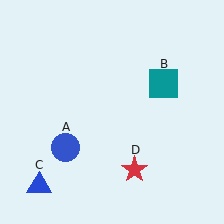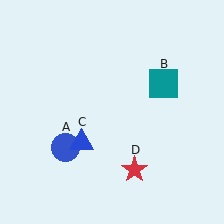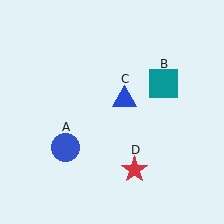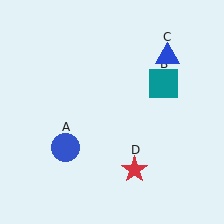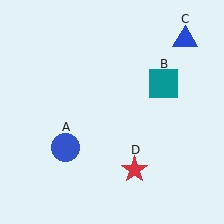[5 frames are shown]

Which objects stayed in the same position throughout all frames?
Blue circle (object A) and teal square (object B) and red star (object D) remained stationary.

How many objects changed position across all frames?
1 object changed position: blue triangle (object C).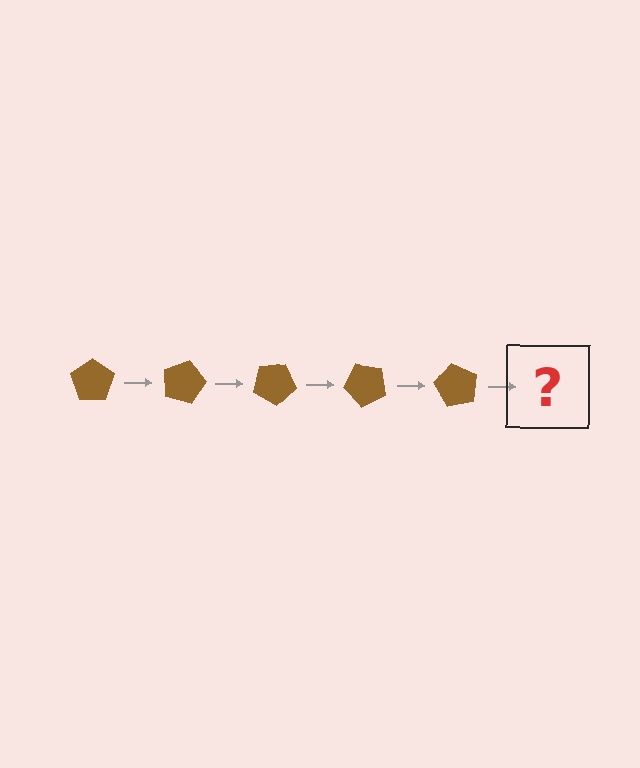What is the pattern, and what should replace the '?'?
The pattern is that the pentagon rotates 15 degrees each step. The '?' should be a brown pentagon rotated 75 degrees.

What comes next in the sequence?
The next element should be a brown pentagon rotated 75 degrees.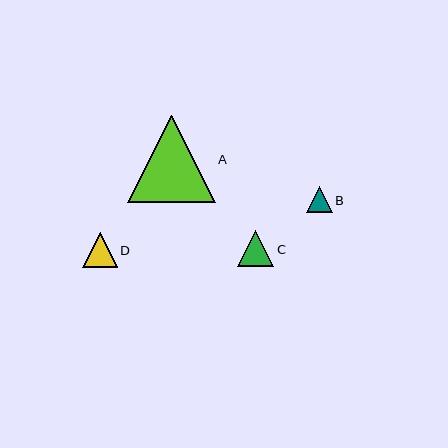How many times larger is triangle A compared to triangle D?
Triangle A is approximately 2.5 times the size of triangle D.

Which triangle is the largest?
Triangle A is the largest with a size of approximately 87 pixels.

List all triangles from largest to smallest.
From largest to smallest: A, C, D, B.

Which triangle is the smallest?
Triangle B is the smallest with a size of approximately 26 pixels.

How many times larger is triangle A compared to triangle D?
Triangle A is approximately 2.5 times the size of triangle D.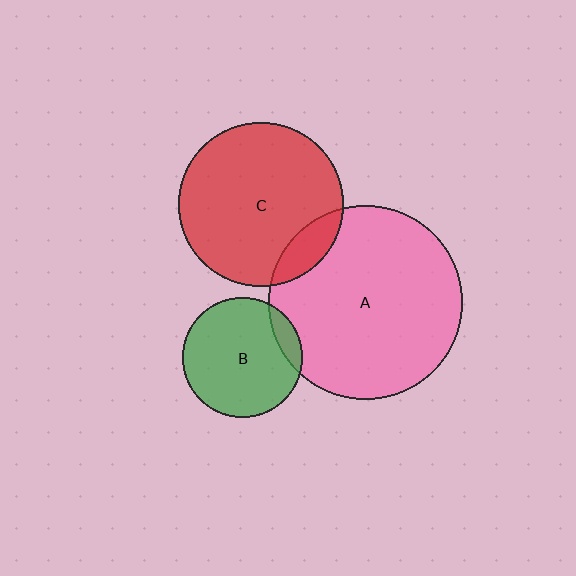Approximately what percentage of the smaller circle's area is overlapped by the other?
Approximately 15%.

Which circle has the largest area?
Circle A (pink).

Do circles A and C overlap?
Yes.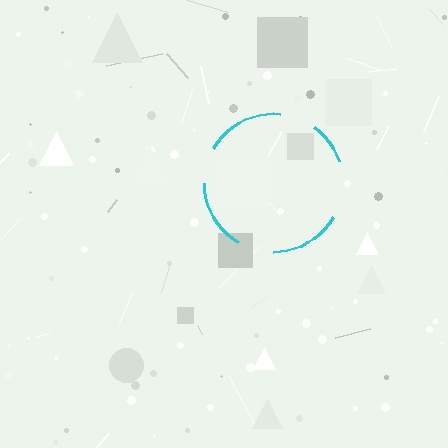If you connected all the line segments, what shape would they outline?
They would outline a circle.